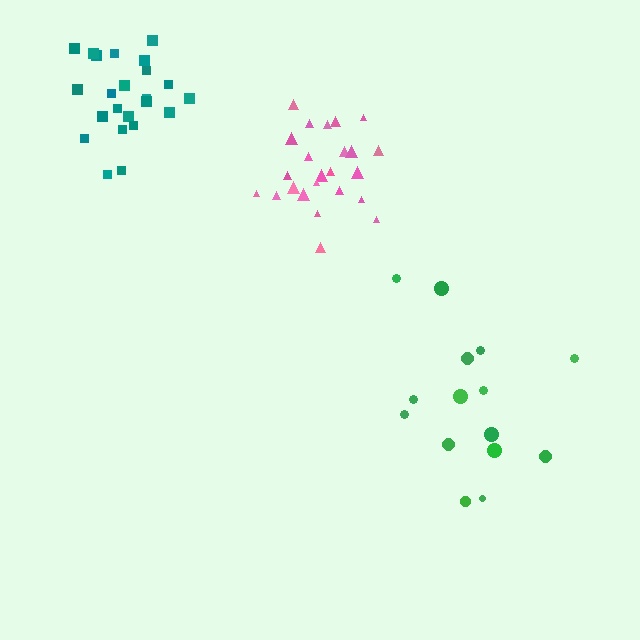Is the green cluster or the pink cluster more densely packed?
Pink.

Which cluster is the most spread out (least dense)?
Green.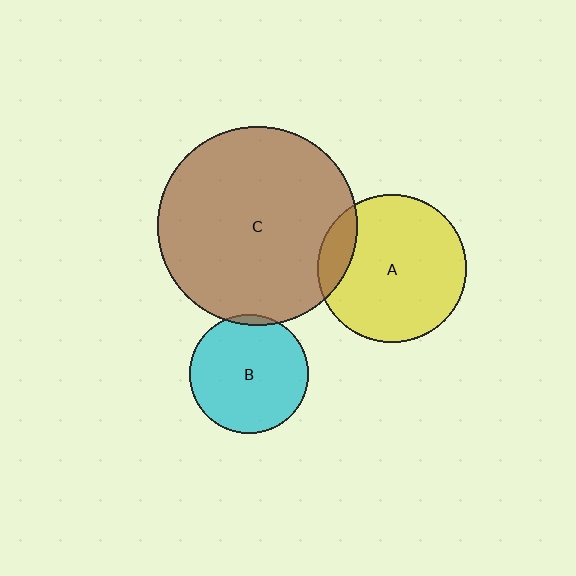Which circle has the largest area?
Circle C (brown).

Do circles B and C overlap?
Yes.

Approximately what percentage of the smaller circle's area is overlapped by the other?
Approximately 5%.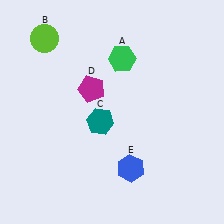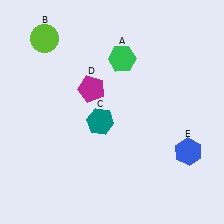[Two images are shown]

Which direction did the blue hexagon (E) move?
The blue hexagon (E) moved right.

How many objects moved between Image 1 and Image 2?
1 object moved between the two images.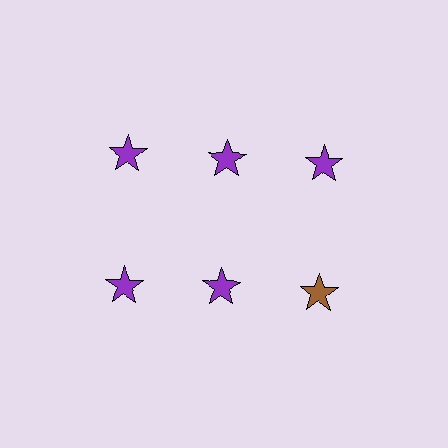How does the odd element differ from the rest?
It has a different color: brown instead of purple.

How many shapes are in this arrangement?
There are 6 shapes arranged in a grid pattern.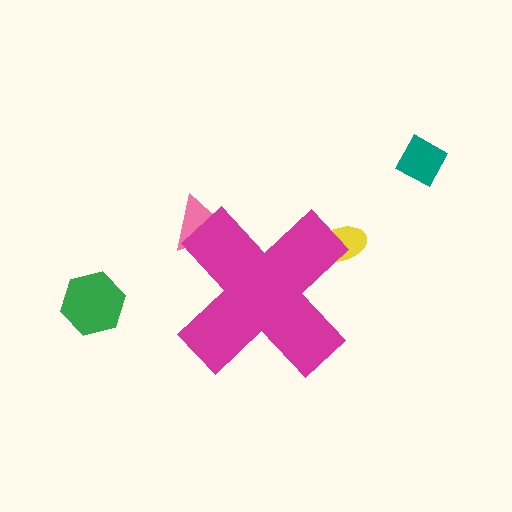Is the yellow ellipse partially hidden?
Yes, the yellow ellipse is partially hidden behind the magenta cross.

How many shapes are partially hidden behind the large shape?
2 shapes are partially hidden.